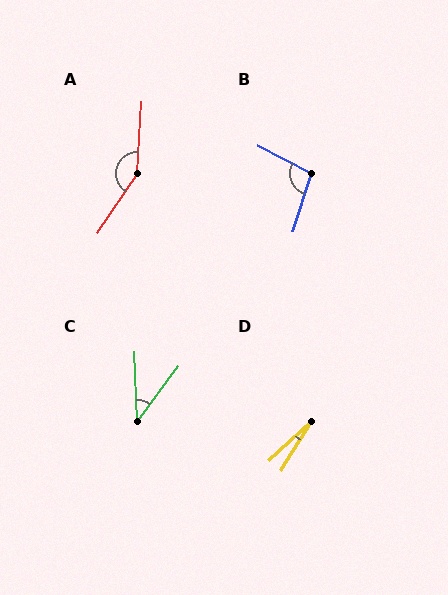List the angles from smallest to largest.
D (16°), C (39°), B (100°), A (149°).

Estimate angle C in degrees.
Approximately 39 degrees.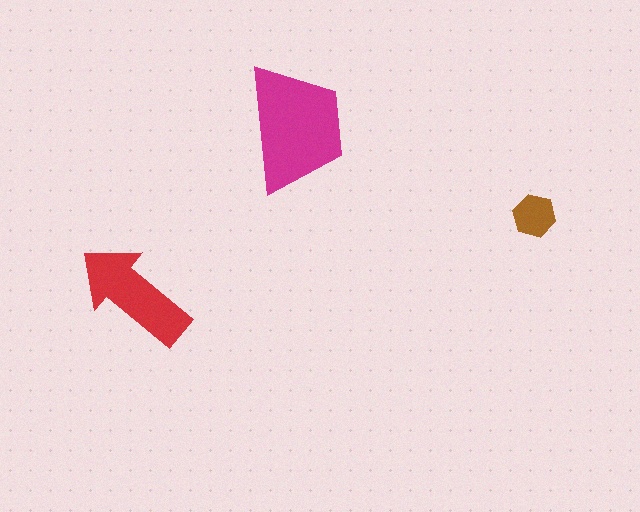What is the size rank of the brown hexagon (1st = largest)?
3rd.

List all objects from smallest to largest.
The brown hexagon, the red arrow, the magenta trapezoid.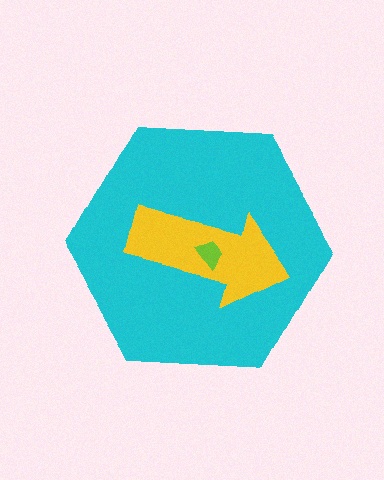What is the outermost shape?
The cyan hexagon.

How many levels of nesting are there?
3.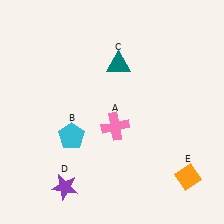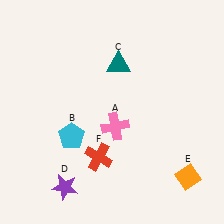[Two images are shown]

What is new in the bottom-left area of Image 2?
A red cross (F) was added in the bottom-left area of Image 2.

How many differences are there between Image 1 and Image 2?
There is 1 difference between the two images.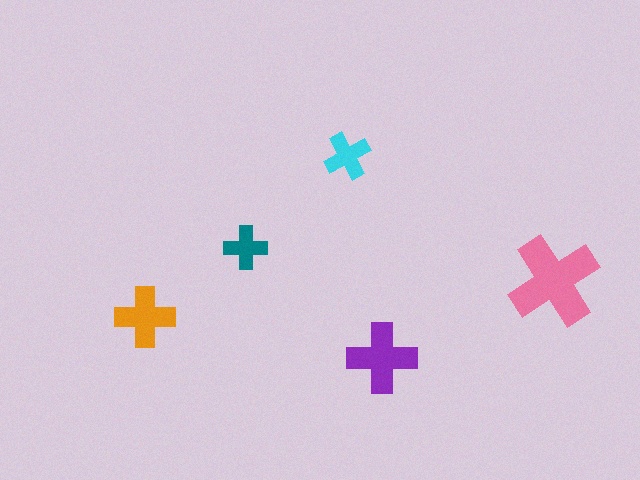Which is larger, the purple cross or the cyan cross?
The purple one.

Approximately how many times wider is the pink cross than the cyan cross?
About 2 times wider.